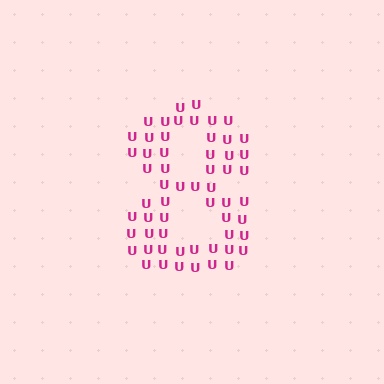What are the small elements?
The small elements are letter U's.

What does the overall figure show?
The overall figure shows the digit 8.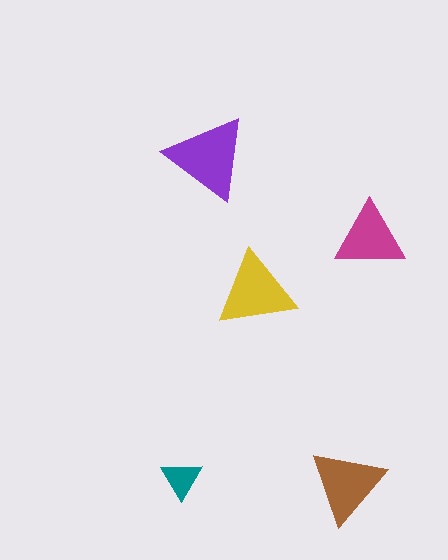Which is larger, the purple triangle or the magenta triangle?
The purple one.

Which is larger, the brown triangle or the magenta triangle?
The brown one.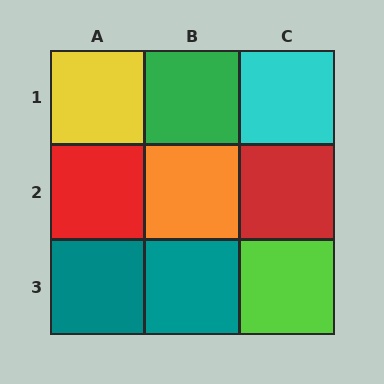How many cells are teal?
2 cells are teal.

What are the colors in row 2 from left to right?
Red, orange, red.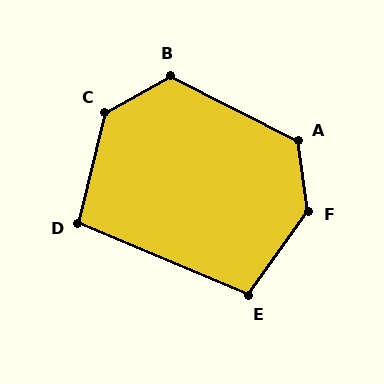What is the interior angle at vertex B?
Approximately 124 degrees (obtuse).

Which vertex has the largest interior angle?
F, at approximately 136 degrees.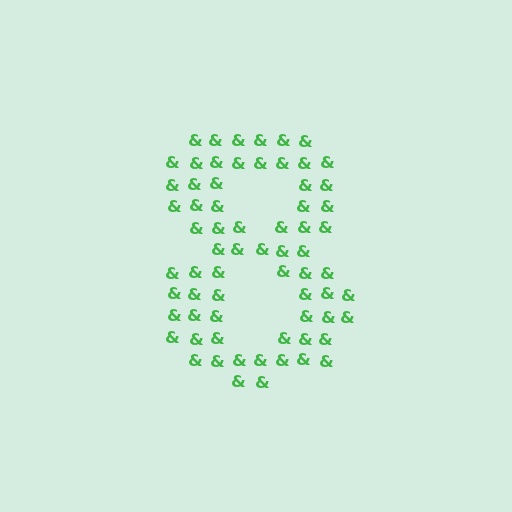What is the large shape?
The large shape is the digit 8.